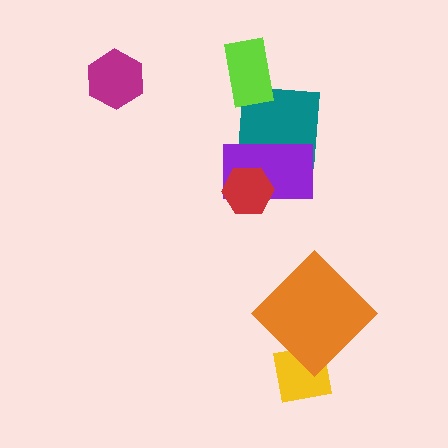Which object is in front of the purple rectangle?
The red hexagon is in front of the purple rectangle.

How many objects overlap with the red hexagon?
1 object overlaps with the red hexagon.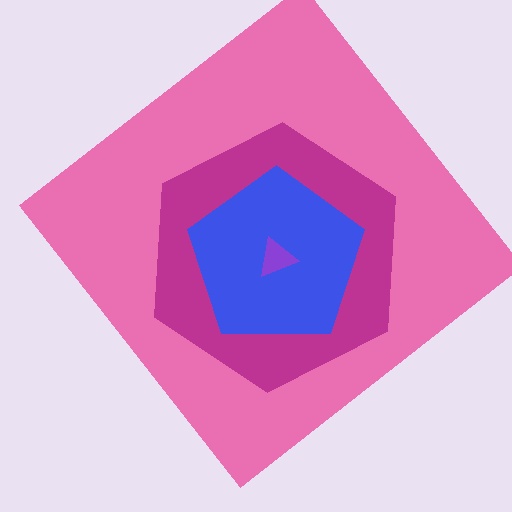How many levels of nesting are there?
4.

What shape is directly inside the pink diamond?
The magenta hexagon.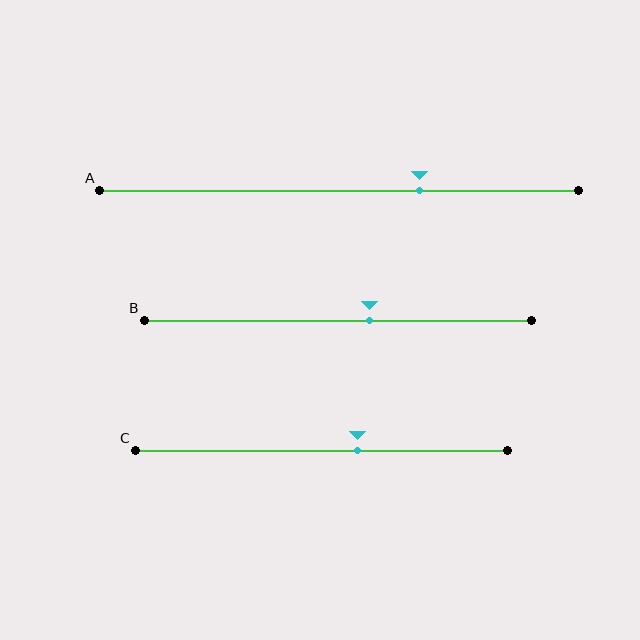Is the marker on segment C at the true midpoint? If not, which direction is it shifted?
No, the marker on segment C is shifted to the right by about 10% of the segment length.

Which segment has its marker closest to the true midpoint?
Segment B has its marker closest to the true midpoint.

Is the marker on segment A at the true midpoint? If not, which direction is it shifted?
No, the marker on segment A is shifted to the right by about 17% of the segment length.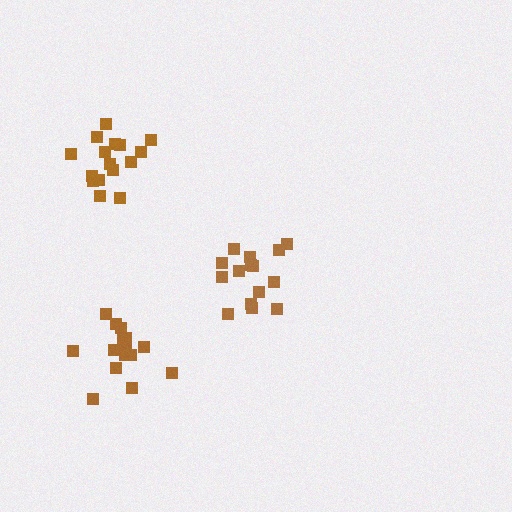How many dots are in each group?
Group 1: 16 dots, Group 2: 15 dots, Group 3: 15 dots (46 total).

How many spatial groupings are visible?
There are 3 spatial groupings.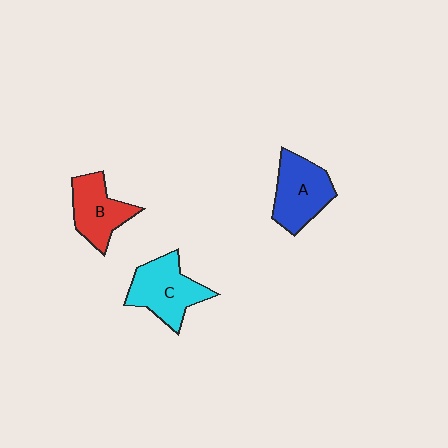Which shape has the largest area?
Shape C (cyan).